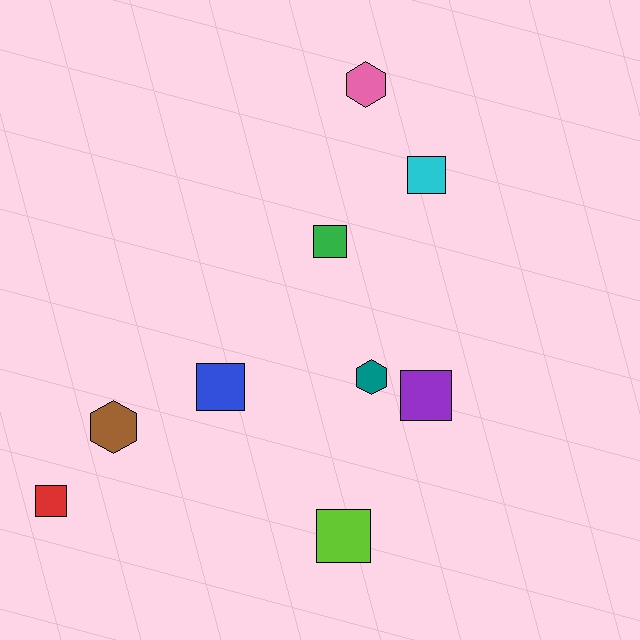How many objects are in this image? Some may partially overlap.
There are 9 objects.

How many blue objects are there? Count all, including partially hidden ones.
There is 1 blue object.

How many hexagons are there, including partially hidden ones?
There are 3 hexagons.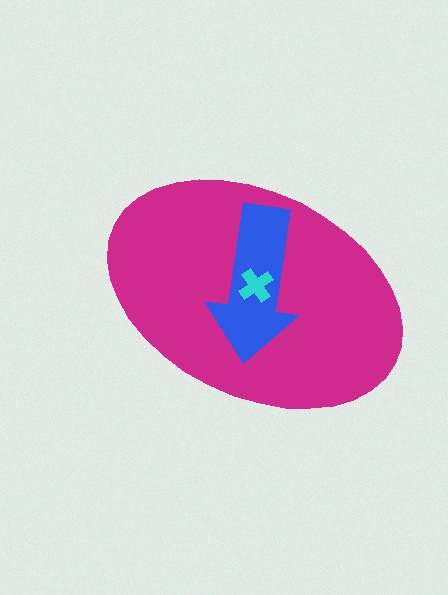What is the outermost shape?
The magenta ellipse.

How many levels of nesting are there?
3.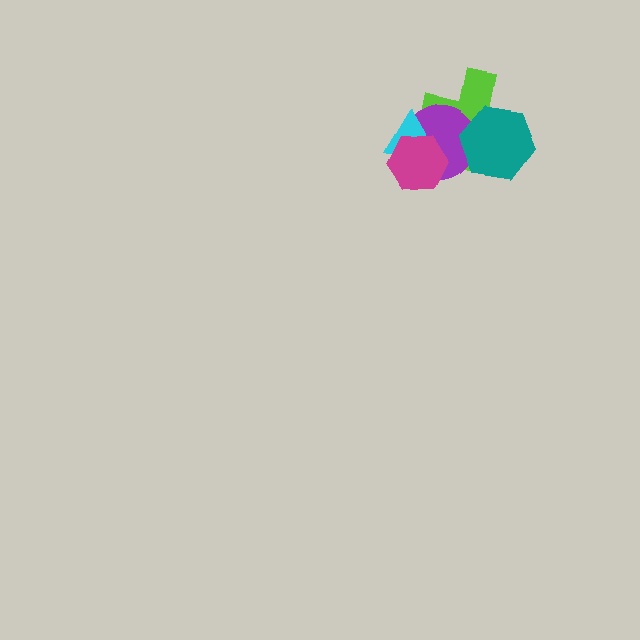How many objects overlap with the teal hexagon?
2 objects overlap with the teal hexagon.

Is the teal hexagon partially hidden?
No, no other shape covers it.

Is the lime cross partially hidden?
Yes, it is partially covered by another shape.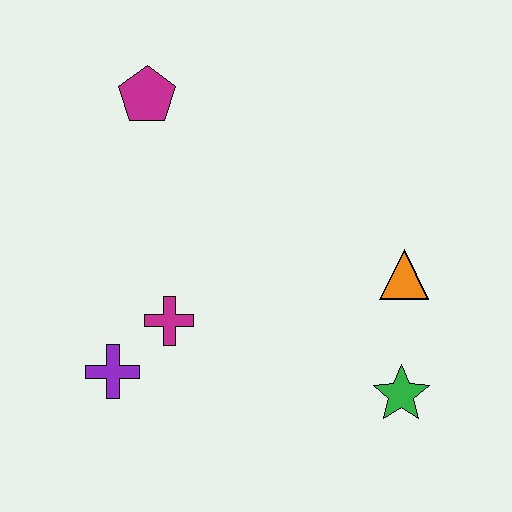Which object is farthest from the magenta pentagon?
The green star is farthest from the magenta pentagon.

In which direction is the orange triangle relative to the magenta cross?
The orange triangle is to the right of the magenta cross.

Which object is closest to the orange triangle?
The green star is closest to the orange triangle.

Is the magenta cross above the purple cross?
Yes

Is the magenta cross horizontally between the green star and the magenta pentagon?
Yes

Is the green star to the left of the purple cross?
No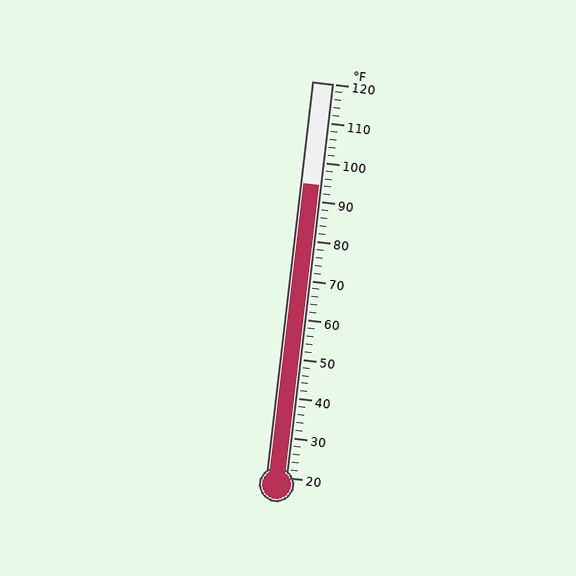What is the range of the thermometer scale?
The thermometer scale ranges from 20°F to 120°F.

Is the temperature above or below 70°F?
The temperature is above 70°F.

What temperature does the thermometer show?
The thermometer shows approximately 94°F.